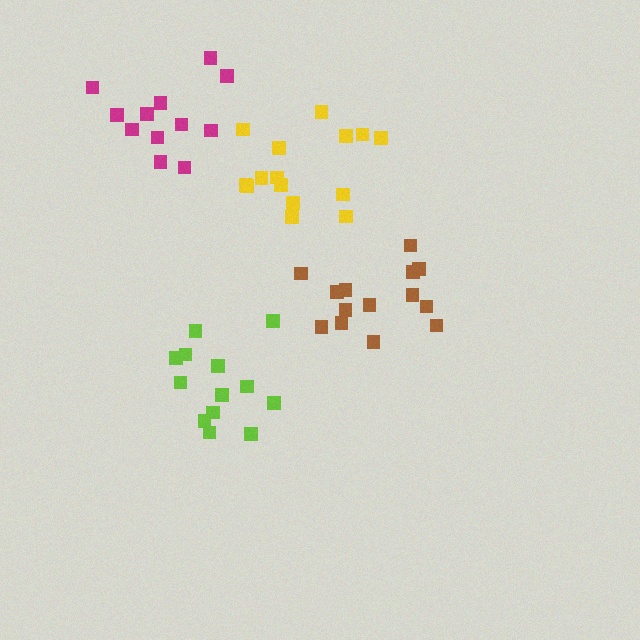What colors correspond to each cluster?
The clusters are colored: yellow, lime, brown, magenta.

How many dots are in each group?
Group 1: 15 dots, Group 2: 13 dots, Group 3: 14 dots, Group 4: 12 dots (54 total).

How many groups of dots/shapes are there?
There are 4 groups.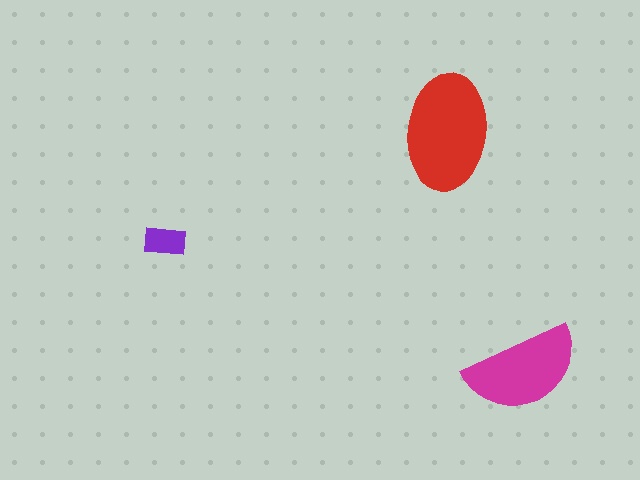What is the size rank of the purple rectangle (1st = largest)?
3rd.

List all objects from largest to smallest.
The red ellipse, the magenta semicircle, the purple rectangle.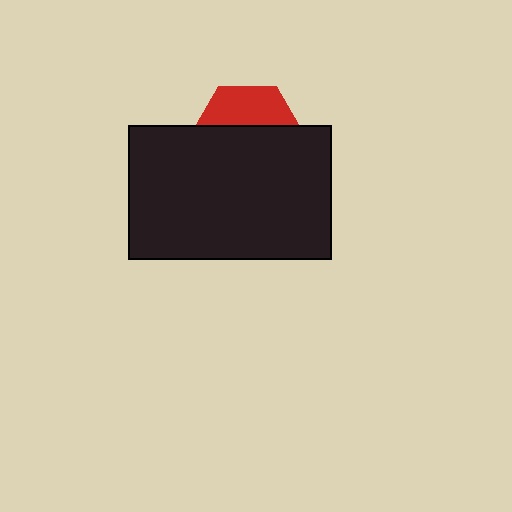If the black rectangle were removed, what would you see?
You would see the complete red hexagon.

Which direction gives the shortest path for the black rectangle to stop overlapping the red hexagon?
Moving down gives the shortest separation.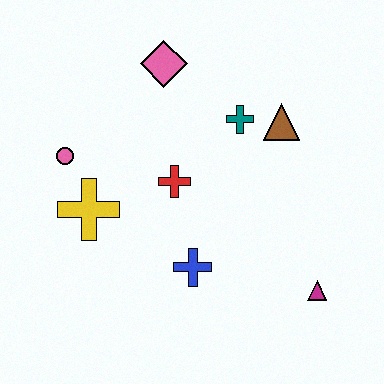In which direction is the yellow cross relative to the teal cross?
The yellow cross is to the left of the teal cross.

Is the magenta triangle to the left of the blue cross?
No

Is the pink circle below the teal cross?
Yes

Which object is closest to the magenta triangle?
The blue cross is closest to the magenta triangle.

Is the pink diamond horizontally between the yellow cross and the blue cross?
Yes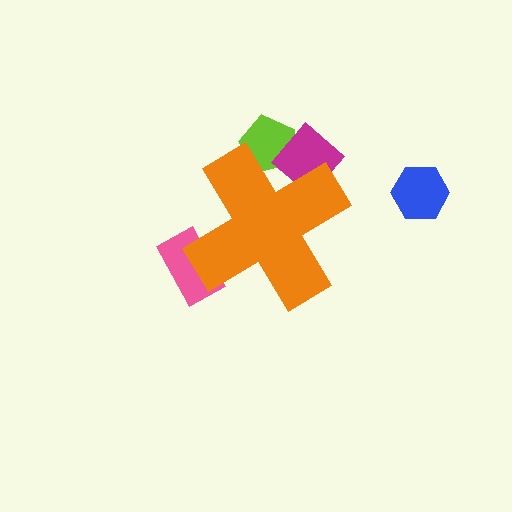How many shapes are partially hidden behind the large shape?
3 shapes are partially hidden.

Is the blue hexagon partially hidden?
No, the blue hexagon is fully visible.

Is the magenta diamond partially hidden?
Yes, the magenta diamond is partially hidden behind the orange cross.